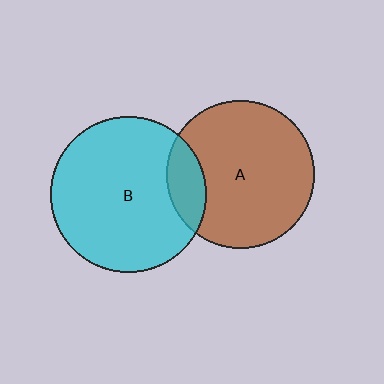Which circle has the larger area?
Circle B (cyan).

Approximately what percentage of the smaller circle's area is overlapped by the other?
Approximately 15%.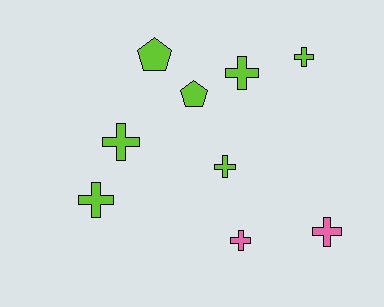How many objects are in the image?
There are 9 objects.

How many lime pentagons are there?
There are 2 lime pentagons.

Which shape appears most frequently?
Cross, with 7 objects.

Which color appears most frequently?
Lime, with 7 objects.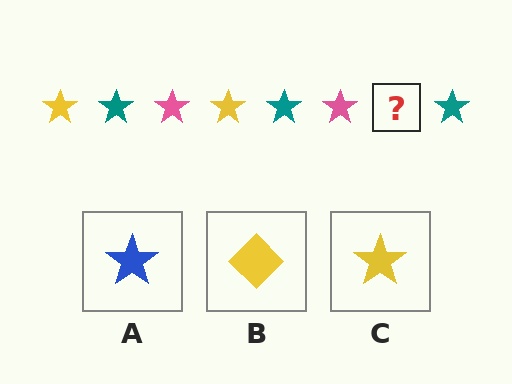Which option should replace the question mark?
Option C.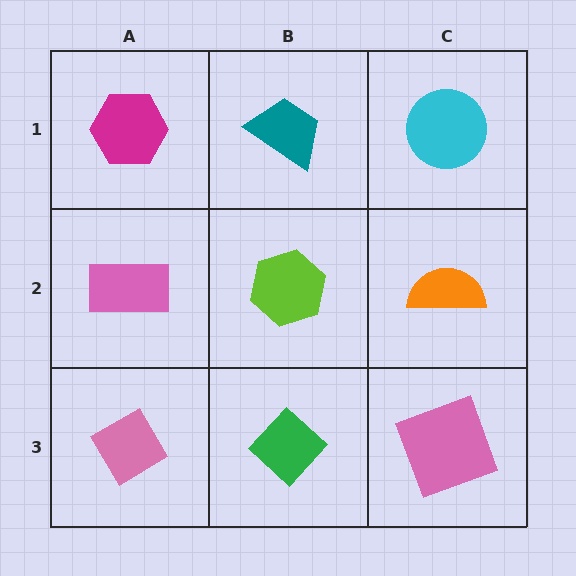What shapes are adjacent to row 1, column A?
A pink rectangle (row 2, column A), a teal trapezoid (row 1, column B).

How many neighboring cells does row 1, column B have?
3.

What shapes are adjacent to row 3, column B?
A lime hexagon (row 2, column B), a pink diamond (row 3, column A), a pink square (row 3, column C).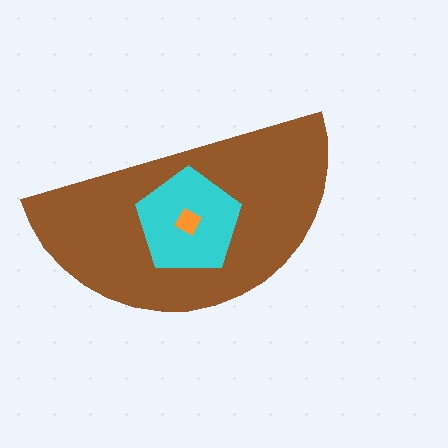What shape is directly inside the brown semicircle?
The cyan pentagon.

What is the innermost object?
The orange diamond.